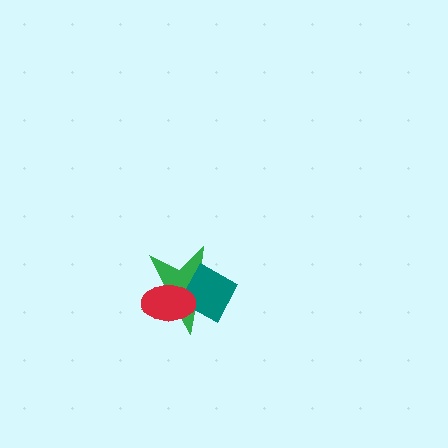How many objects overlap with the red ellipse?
2 objects overlap with the red ellipse.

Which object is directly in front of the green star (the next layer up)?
The teal diamond is directly in front of the green star.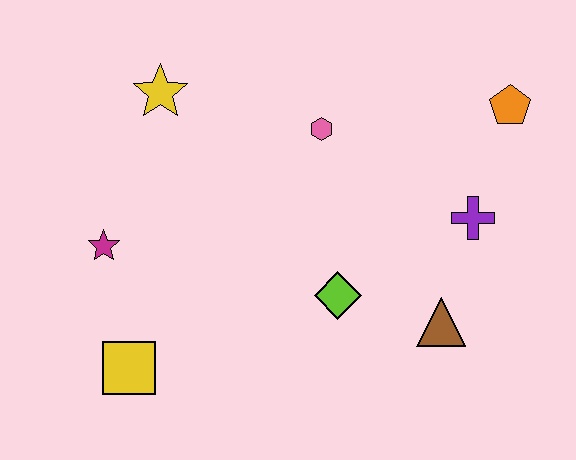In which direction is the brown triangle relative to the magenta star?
The brown triangle is to the right of the magenta star.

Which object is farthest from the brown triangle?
The yellow star is farthest from the brown triangle.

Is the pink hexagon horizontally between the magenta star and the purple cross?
Yes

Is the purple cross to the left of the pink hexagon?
No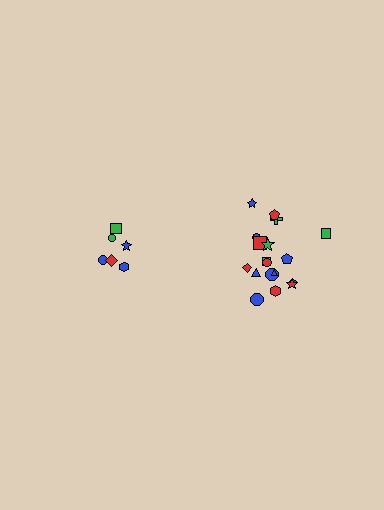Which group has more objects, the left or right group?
The right group.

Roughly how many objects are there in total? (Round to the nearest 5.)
Roughly 25 objects in total.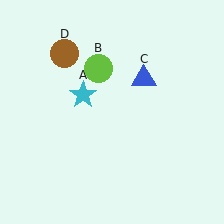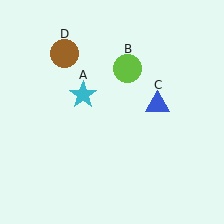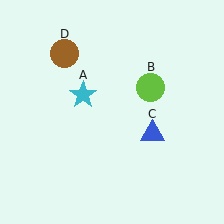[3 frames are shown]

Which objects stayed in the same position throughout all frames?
Cyan star (object A) and brown circle (object D) remained stationary.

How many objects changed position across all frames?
2 objects changed position: lime circle (object B), blue triangle (object C).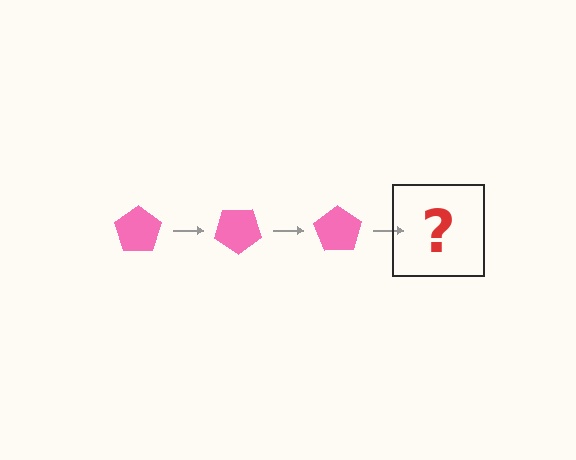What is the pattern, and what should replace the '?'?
The pattern is that the pentagon rotates 35 degrees each step. The '?' should be a pink pentagon rotated 105 degrees.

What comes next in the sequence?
The next element should be a pink pentagon rotated 105 degrees.